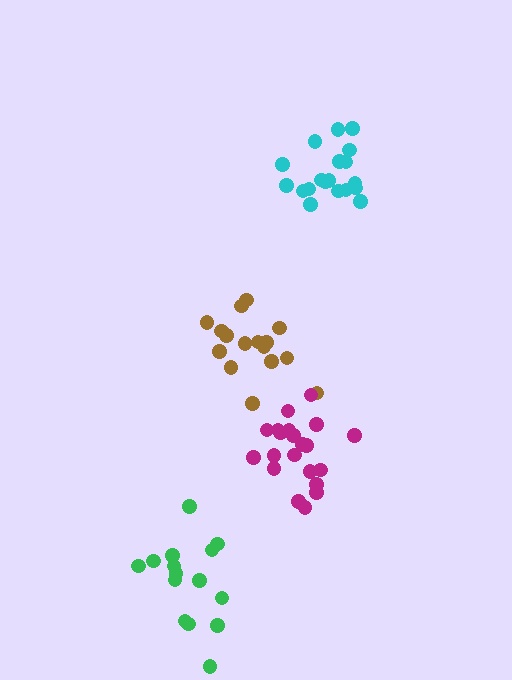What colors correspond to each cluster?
The clusters are colored: brown, green, magenta, cyan.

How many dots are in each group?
Group 1: 16 dots, Group 2: 15 dots, Group 3: 21 dots, Group 4: 19 dots (71 total).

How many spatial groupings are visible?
There are 4 spatial groupings.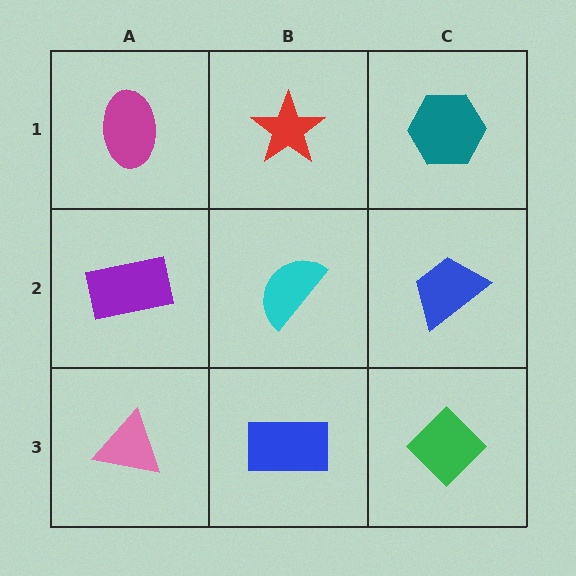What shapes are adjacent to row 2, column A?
A magenta ellipse (row 1, column A), a pink triangle (row 3, column A), a cyan semicircle (row 2, column B).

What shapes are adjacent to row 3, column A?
A purple rectangle (row 2, column A), a blue rectangle (row 3, column B).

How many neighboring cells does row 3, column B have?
3.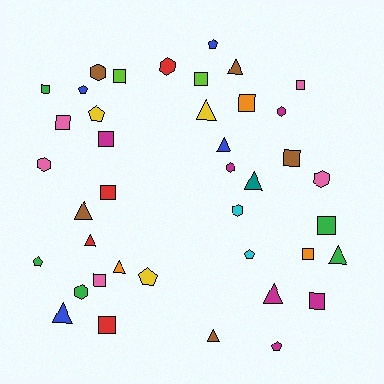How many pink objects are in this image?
There are 5 pink objects.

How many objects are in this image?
There are 40 objects.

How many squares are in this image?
There are 14 squares.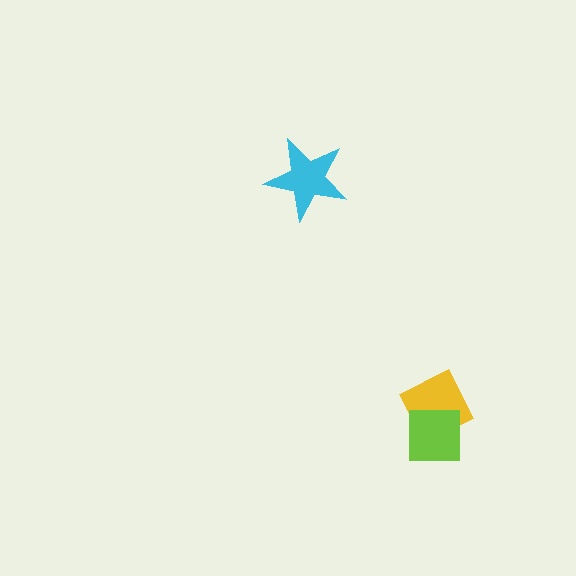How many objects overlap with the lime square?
1 object overlaps with the lime square.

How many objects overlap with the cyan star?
0 objects overlap with the cyan star.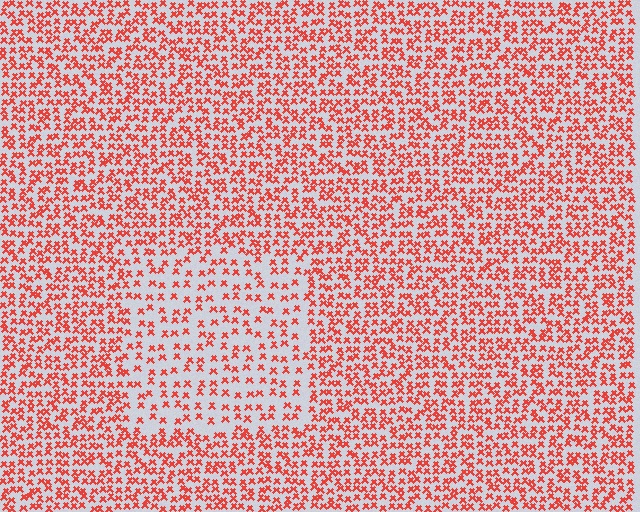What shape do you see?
I see a rectangle.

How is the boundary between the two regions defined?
The boundary is defined by a change in element density (approximately 1.9x ratio). All elements are the same color, size, and shape.